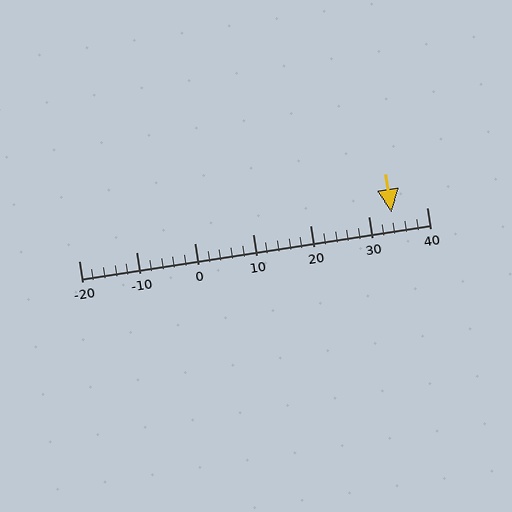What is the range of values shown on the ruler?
The ruler shows values from -20 to 40.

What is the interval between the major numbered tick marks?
The major tick marks are spaced 10 units apart.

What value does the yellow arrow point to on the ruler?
The yellow arrow points to approximately 34.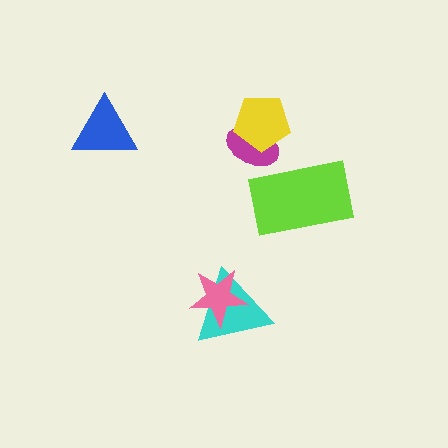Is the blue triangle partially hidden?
No, no other shape covers it.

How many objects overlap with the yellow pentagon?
1 object overlaps with the yellow pentagon.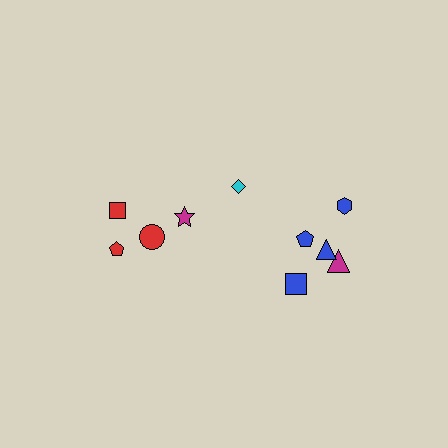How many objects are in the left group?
There are 4 objects.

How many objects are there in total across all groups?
There are 10 objects.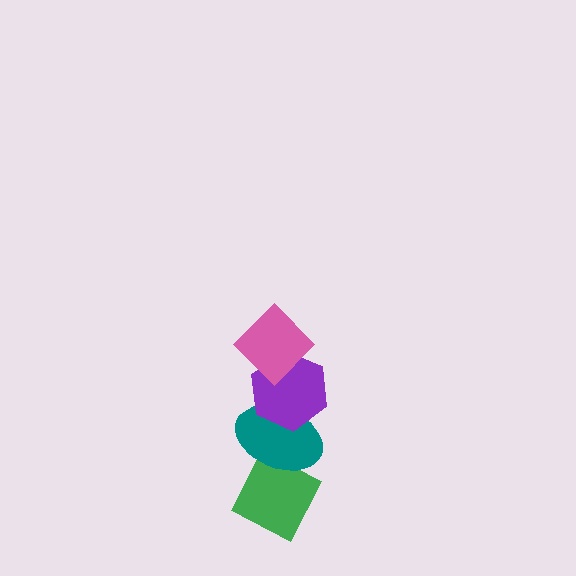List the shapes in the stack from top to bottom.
From top to bottom: the pink diamond, the purple hexagon, the teal ellipse, the green diamond.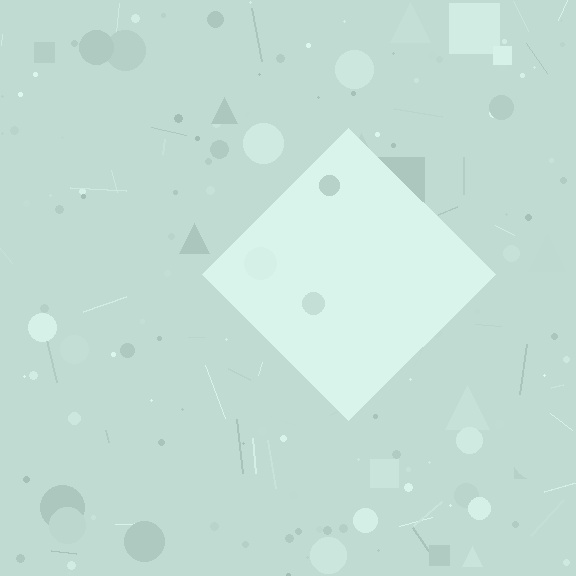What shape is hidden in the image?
A diamond is hidden in the image.